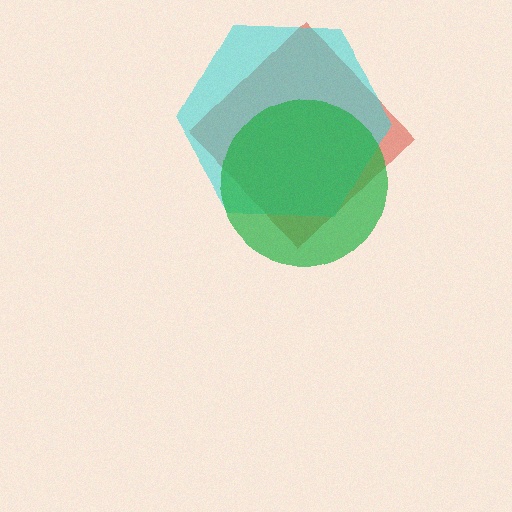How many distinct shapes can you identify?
There are 3 distinct shapes: a red diamond, a cyan hexagon, a green circle.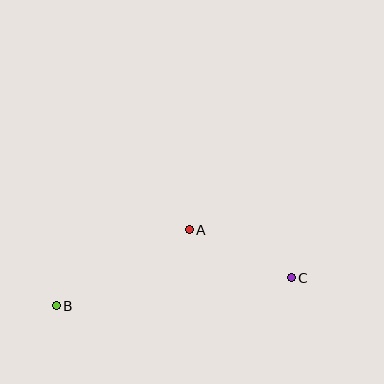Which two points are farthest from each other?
Points B and C are farthest from each other.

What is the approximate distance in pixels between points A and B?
The distance between A and B is approximately 153 pixels.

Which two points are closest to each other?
Points A and C are closest to each other.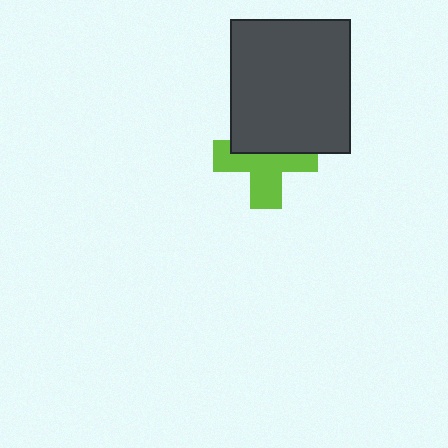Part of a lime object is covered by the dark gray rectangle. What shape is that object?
It is a cross.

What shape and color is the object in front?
The object in front is a dark gray rectangle.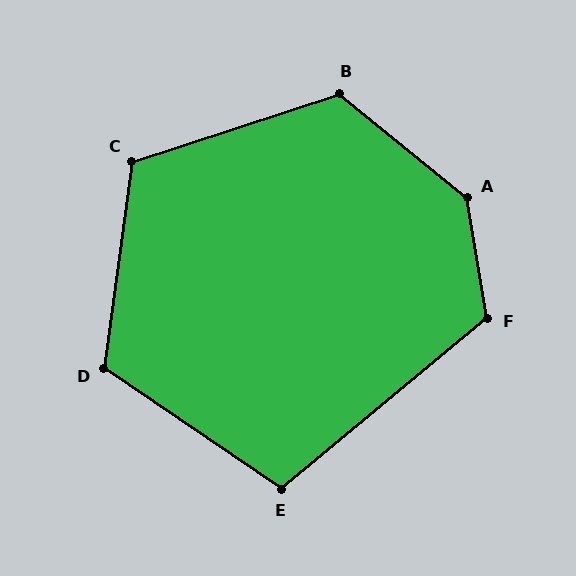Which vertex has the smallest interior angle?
E, at approximately 106 degrees.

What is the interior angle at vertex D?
Approximately 116 degrees (obtuse).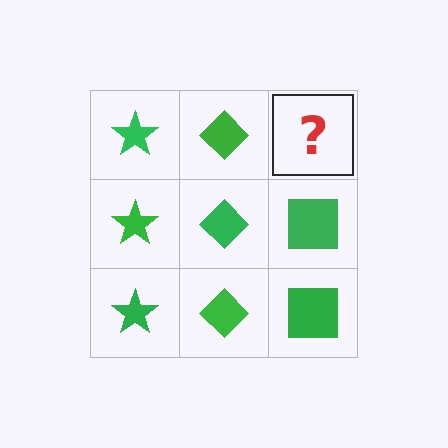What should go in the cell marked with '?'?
The missing cell should contain a green square.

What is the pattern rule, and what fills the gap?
The rule is that each column has a consistent shape. The gap should be filled with a green square.